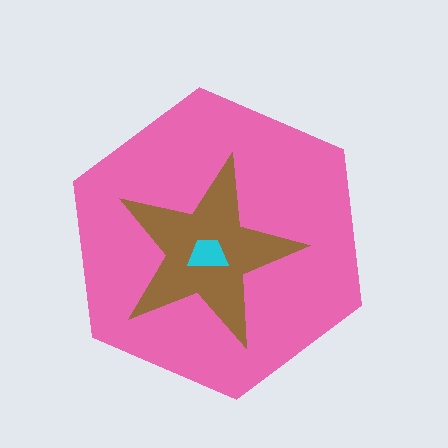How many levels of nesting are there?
3.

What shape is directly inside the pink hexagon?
The brown star.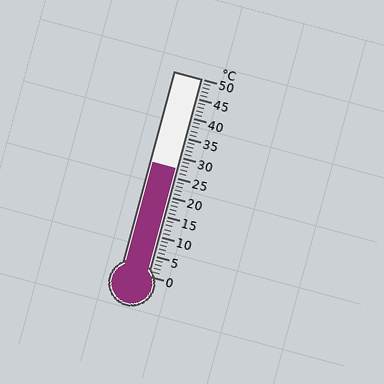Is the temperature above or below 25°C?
The temperature is above 25°C.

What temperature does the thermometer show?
The thermometer shows approximately 27°C.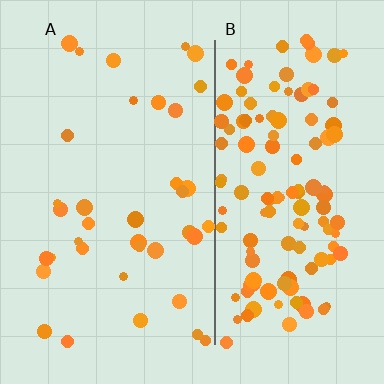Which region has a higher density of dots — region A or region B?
B (the right).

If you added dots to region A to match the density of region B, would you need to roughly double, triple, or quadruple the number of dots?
Approximately quadruple.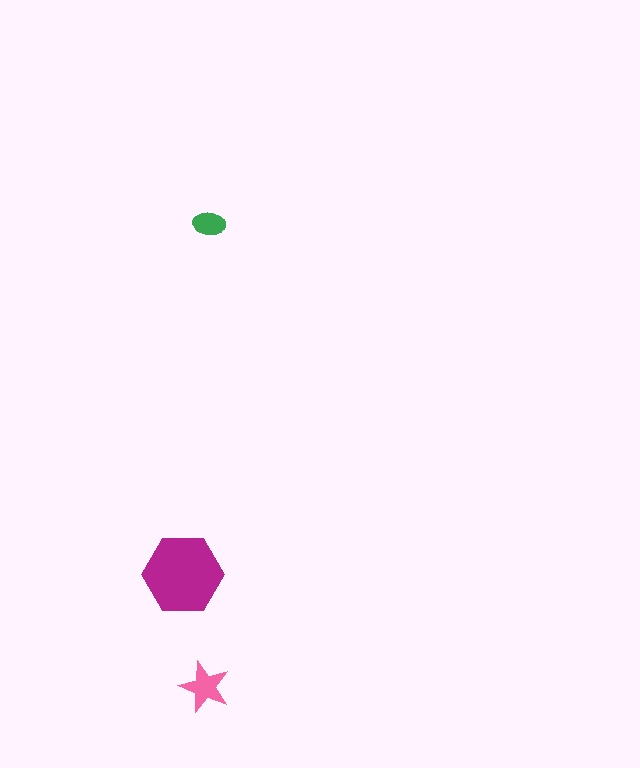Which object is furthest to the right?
The green ellipse is rightmost.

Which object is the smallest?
The green ellipse.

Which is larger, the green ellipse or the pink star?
The pink star.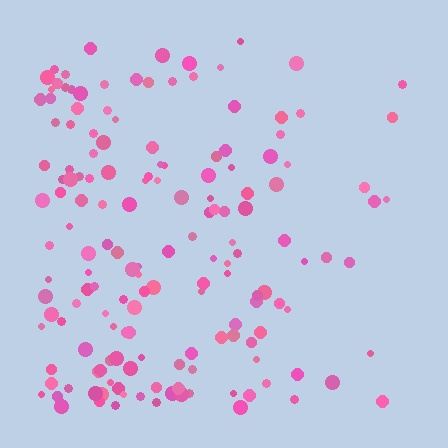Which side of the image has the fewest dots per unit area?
The right.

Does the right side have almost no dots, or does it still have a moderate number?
Still a moderate number, just noticeably fewer than the left.